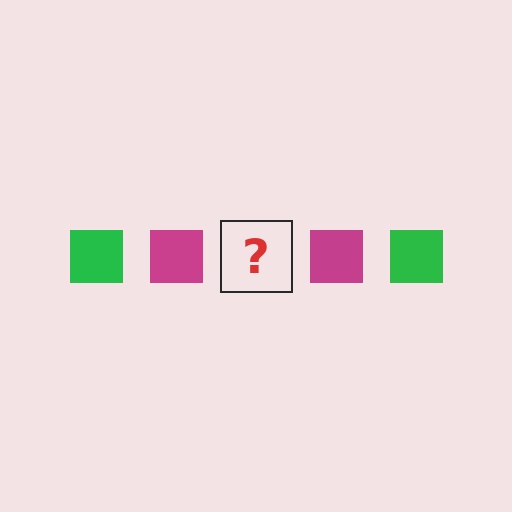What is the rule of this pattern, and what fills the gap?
The rule is that the pattern cycles through green, magenta squares. The gap should be filled with a green square.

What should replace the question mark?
The question mark should be replaced with a green square.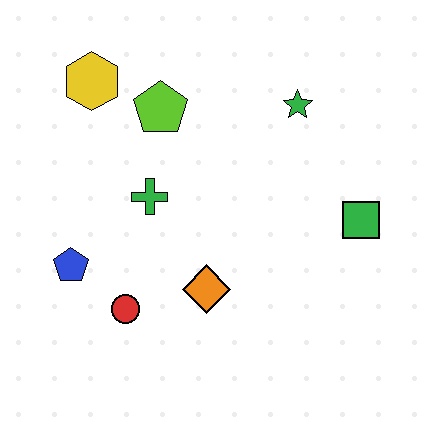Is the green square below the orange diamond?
No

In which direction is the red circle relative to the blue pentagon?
The red circle is to the right of the blue pentagon.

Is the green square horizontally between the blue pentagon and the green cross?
No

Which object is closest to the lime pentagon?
The yellow hexagon is closest to the lime pentagon.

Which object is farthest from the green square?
The yellow hexagon is farthest from the green square.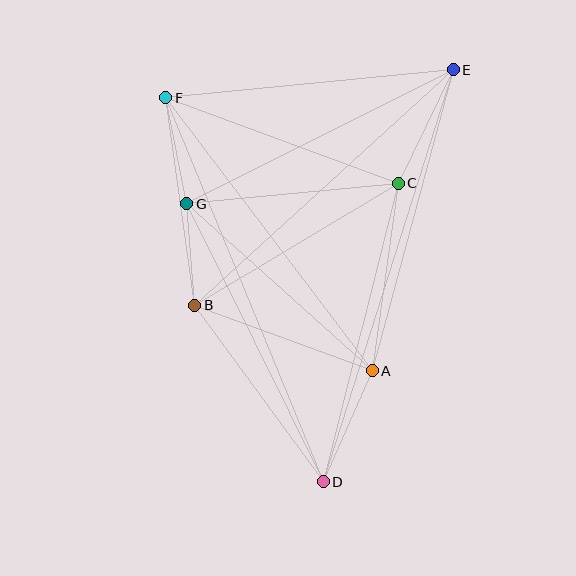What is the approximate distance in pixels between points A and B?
The distance between A and B is approximately 189 pixels.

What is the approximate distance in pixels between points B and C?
The distance between B and C is approximately 237 pixels.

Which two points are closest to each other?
Points B and G are closest to each other.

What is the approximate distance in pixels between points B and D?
The distance between B and D is approximately 218 pixels.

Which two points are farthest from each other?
Points D and E are farthest from each other.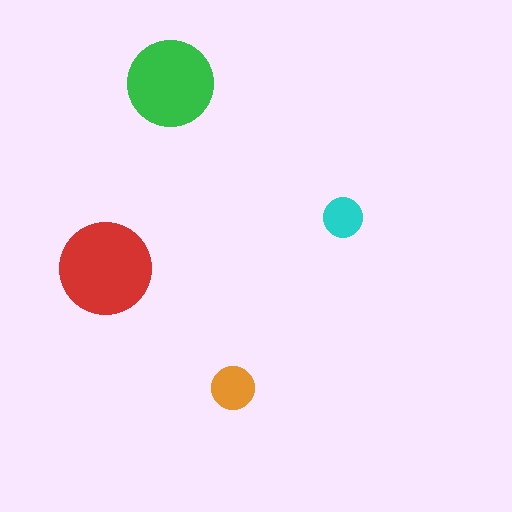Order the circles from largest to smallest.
the red one, the green one, the orange one, the cyan one.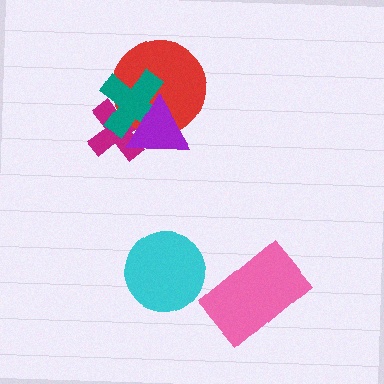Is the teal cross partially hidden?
Yes, it is partially covered by another shape.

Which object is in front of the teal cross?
The purple triangle is in front of the teal cross.